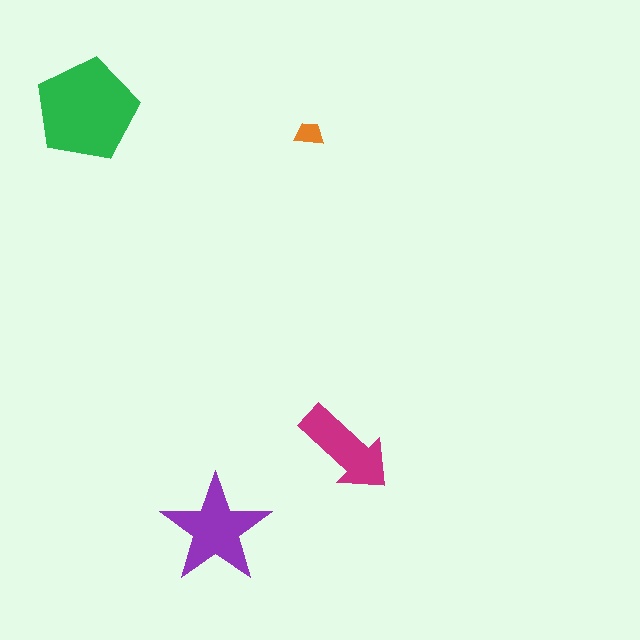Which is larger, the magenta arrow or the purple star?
The purple star.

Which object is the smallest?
The orange trapezoid.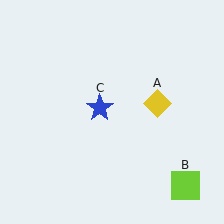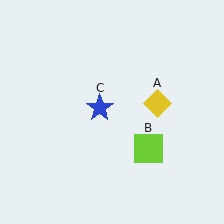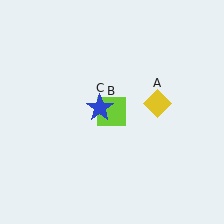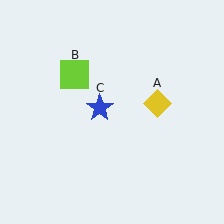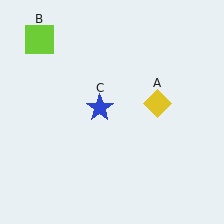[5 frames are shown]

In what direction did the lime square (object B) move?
The lime square (object B) moved up and to the left.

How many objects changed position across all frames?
1 object changed position: lime square (object B).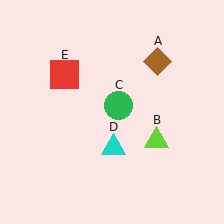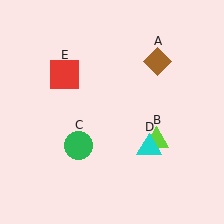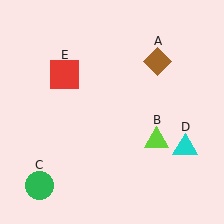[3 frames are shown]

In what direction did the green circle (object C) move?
The green circle (object C) moved down and to the left.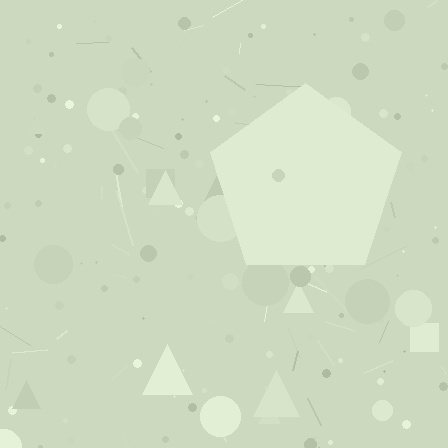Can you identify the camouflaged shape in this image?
The camouflaged shape is a pentagon.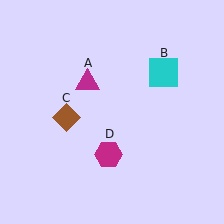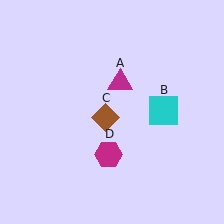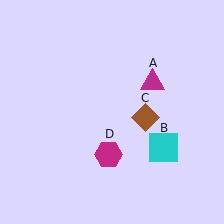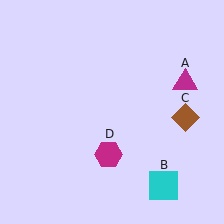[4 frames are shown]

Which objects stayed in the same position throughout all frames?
Magenta hexagon (object D) remained stationary.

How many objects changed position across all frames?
3 objects changed position: magenta triangle (object A), cyan square (object B), brown diamond (object C).